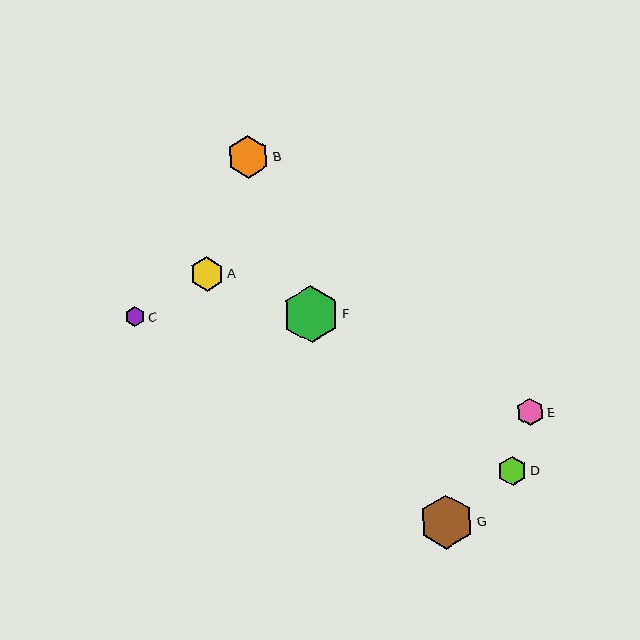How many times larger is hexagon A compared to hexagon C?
Hexagon A is approximately 1.7 times the size of hexagon C.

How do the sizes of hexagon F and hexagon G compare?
Hexagon F and hexagon G are approximately the same size.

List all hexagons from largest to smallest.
From largest to smallest: F, G, B, A, D, E, C.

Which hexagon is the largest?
Hexagon F is the largest with a size of approximately 57 pixels.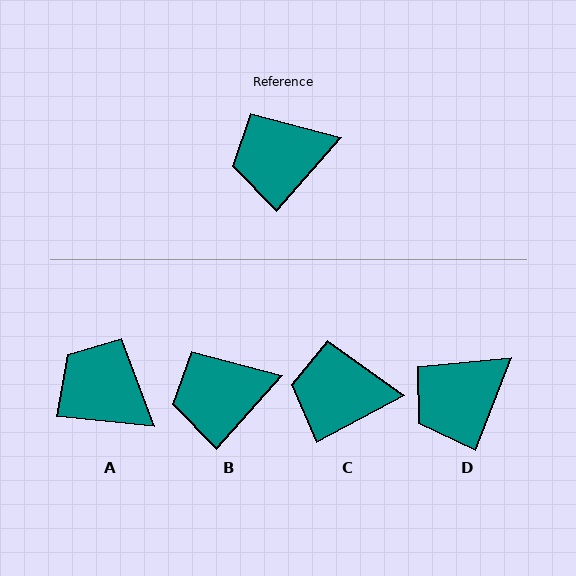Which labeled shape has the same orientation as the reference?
B.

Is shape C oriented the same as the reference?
No, it is off by about 20 degrees.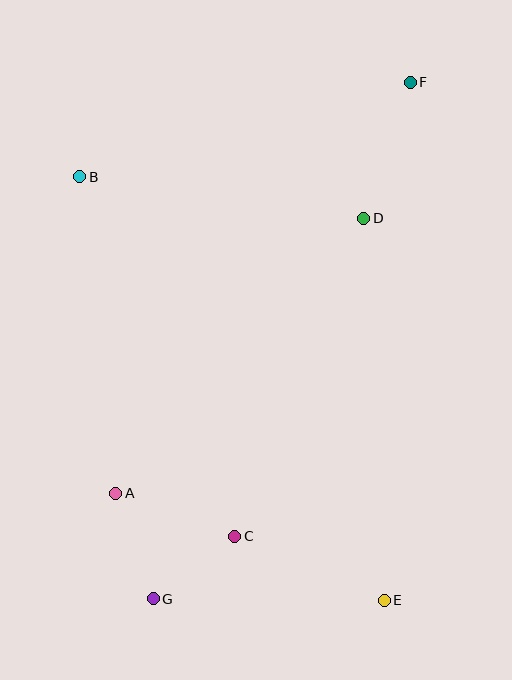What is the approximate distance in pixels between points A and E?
The distance between A and E is approximately 289 pixels.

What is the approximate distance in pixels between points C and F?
The distance between C and F is approximately 487 pixels.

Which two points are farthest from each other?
Points F and G are farthest from each other.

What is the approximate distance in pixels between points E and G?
The distance between E and G is approximately 231 pixels.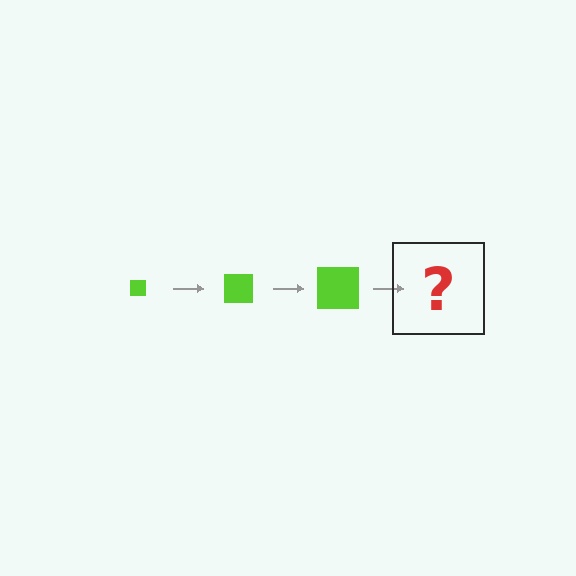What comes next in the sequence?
The next element should be a lime square, larger than the previous one.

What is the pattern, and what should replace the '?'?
The pattern is that the square gets progressively larger each step. The '?' should be a lime square, larger than the previous one.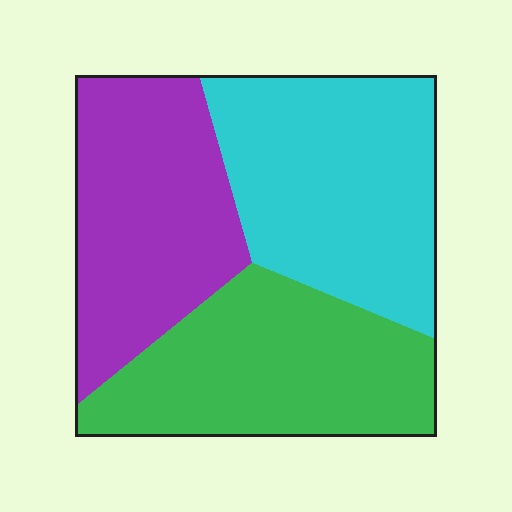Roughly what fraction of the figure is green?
Green takes up about one third (1/3) of the figure.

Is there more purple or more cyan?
Cyan.